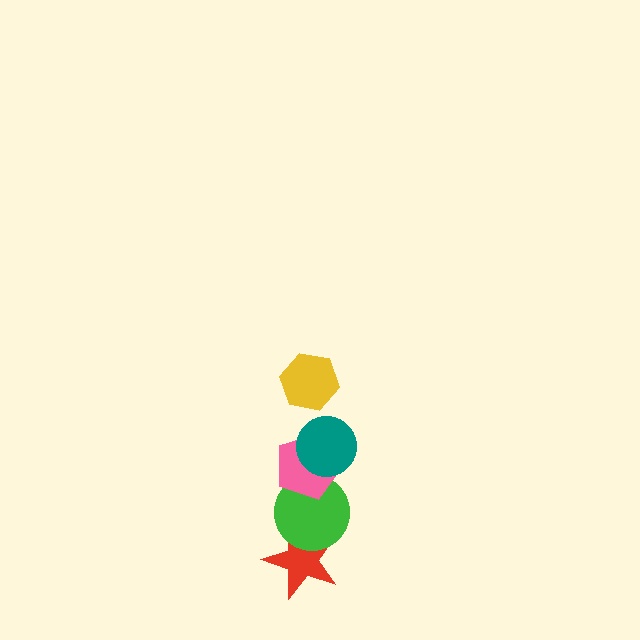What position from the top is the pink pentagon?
The pink pentagon is 3rd from the top.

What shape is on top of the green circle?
The pink pentagon is on top of the green circle.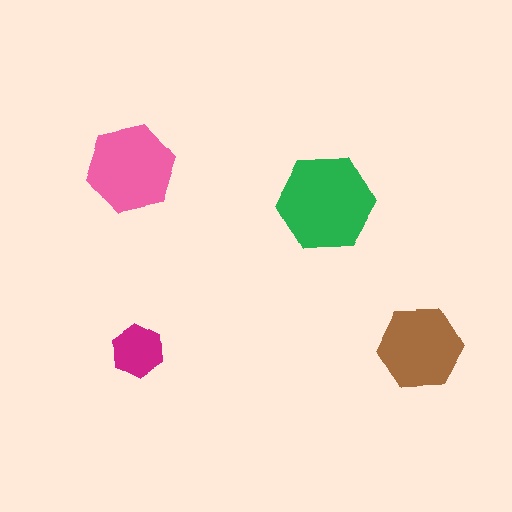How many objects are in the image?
There are 4 objects in the image.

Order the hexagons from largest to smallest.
the green one, the pink one, the brown one, the magenta one.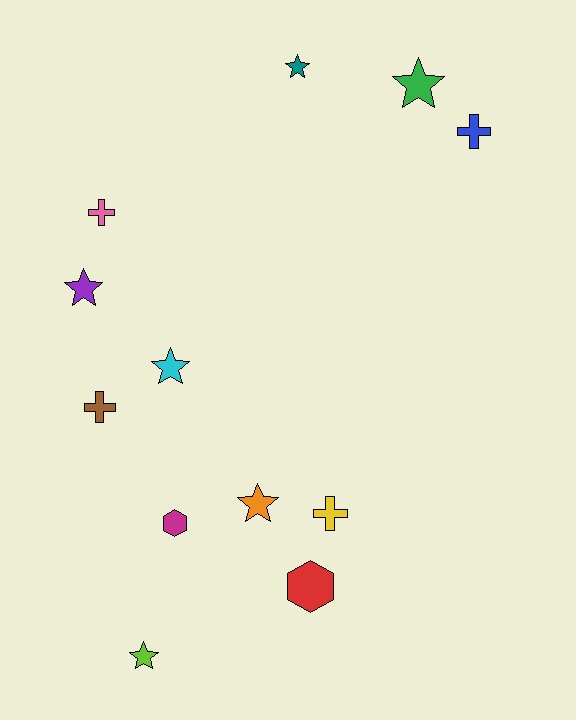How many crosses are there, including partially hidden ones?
There are 4 crosses.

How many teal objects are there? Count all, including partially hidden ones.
There is 1 teal object.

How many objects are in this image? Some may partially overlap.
There are 12 objects.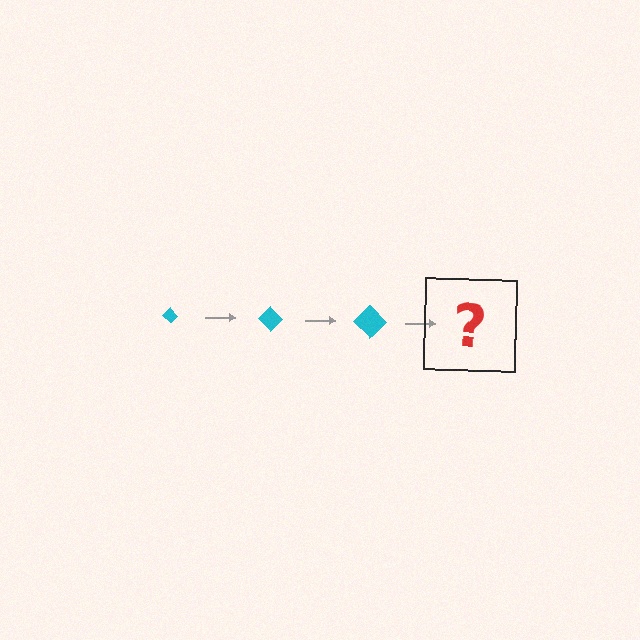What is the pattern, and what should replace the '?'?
The pattern is that the diamond gets progressively larger each step. The '?' should be a cyan diamond, larger than the previous one.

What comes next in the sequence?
The next element should be a cyan diamond, larger than the previous one.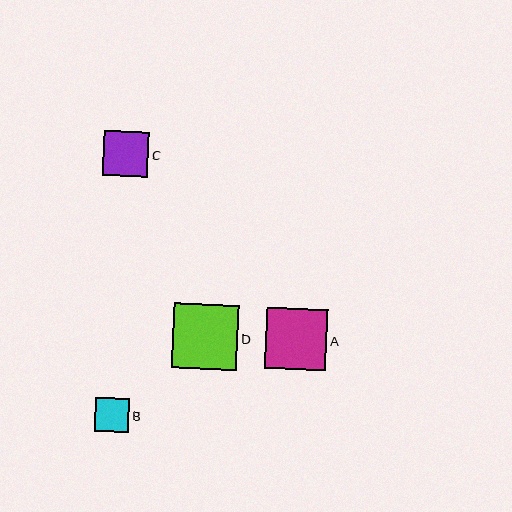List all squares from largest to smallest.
From largest to smallest: D, A, C, B.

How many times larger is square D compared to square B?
Square D is approximately 1.9 times the size of square B.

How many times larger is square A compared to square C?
Square A is approximately 1.4 times the size of square C.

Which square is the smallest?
Square B is the smallest with a size of approximately 34 pixels.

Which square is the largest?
Square D is the largest with a size of approximately 65 pixels.